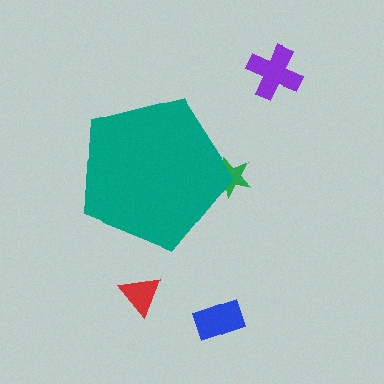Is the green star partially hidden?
Yes, the green star is partially hidden behind the teal pentagon.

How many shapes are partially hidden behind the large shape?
1 shape is partially hidden.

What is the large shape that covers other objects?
A teal pentagon.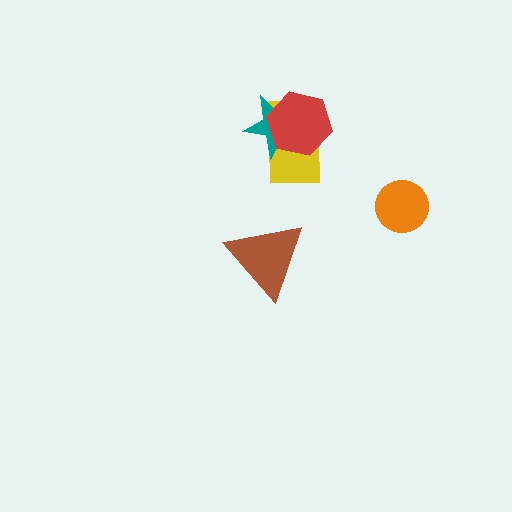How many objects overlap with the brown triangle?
0 objects overlap with the brown triangle.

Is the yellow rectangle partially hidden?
Yes, it is partially covered by another shape.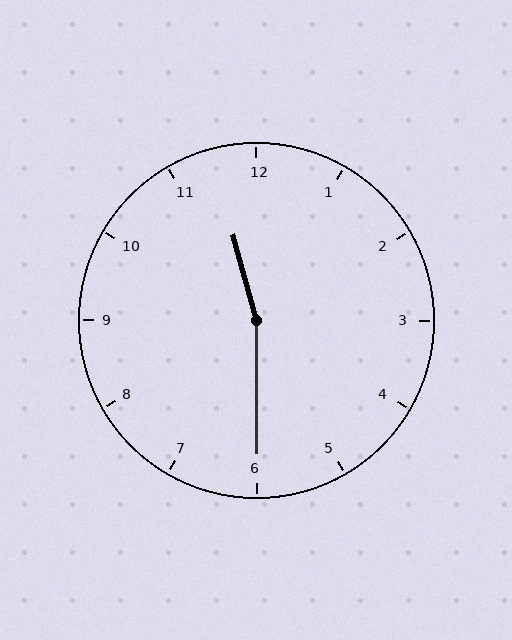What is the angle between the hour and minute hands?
Approximately 165 degrees.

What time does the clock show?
11:30.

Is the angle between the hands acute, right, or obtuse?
It is obtuse.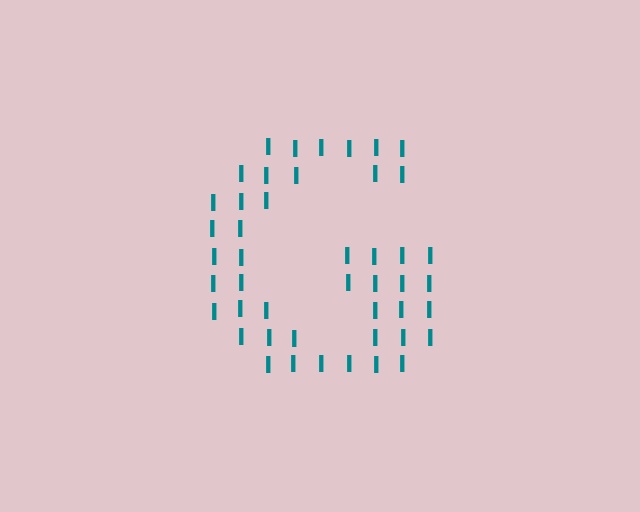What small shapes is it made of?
It is made of small letter I's.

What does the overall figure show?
The overall figure shows the letter G.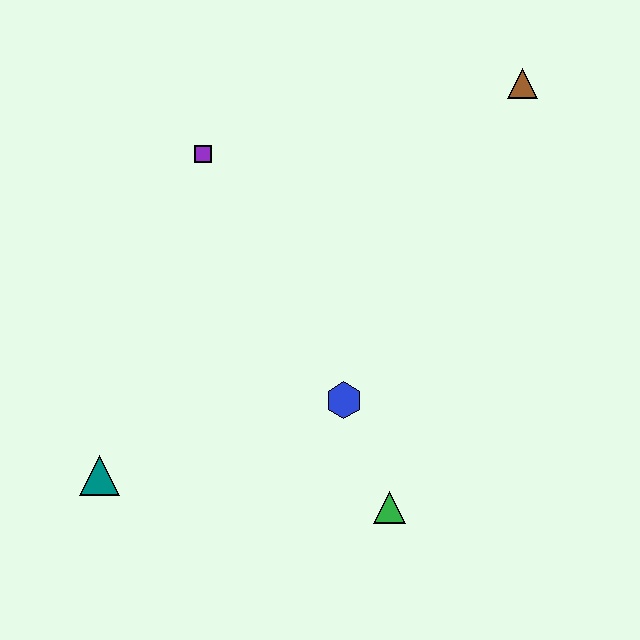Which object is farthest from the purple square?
The green triangle is farthest from the purple square.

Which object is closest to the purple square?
The blue hexagon is closest to the purple square.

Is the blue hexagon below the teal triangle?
No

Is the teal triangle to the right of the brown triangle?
No